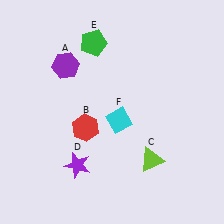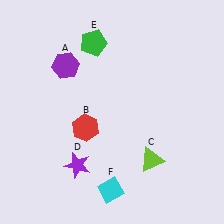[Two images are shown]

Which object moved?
The cyan diamond (F) moved down.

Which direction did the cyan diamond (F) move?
The cyan diamond (F) moved down.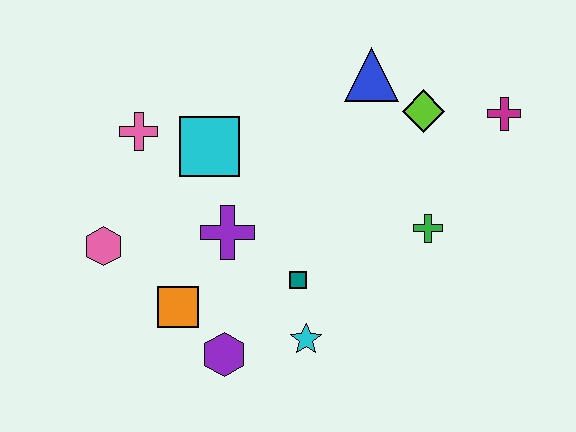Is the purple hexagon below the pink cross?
Yes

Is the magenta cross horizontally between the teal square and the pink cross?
No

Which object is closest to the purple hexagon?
The orange square is closest to the purple hexagon.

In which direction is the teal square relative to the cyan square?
The teal square is below the cyan square.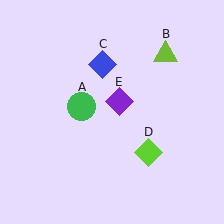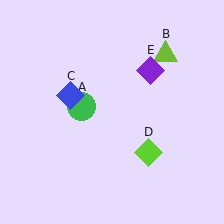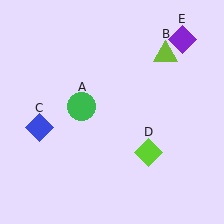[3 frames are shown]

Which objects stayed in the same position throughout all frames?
Green circle (object A) and lime triangle (object B) and lime diamond (object D) remained stationary.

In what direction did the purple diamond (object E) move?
The purple diamond (object E) moved up and to the right.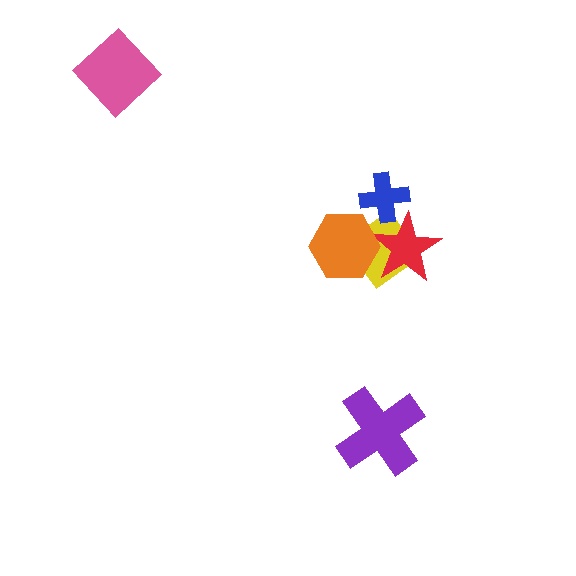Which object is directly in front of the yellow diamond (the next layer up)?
The red star is directly in front of the yellow diamond.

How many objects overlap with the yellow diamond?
3 objects overlap with the yellow diamond.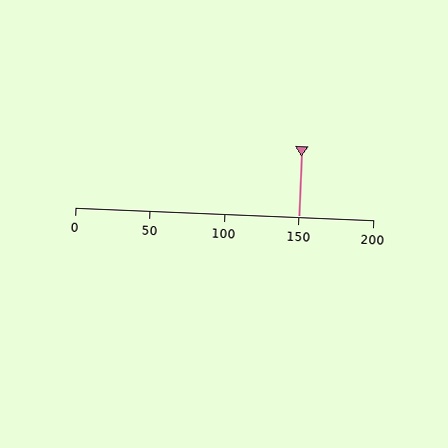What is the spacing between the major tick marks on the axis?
The major ticks are spaced 50 apart.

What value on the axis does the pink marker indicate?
The marker indicates approximately 150.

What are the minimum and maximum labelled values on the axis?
The axis runs from 0 to 200.